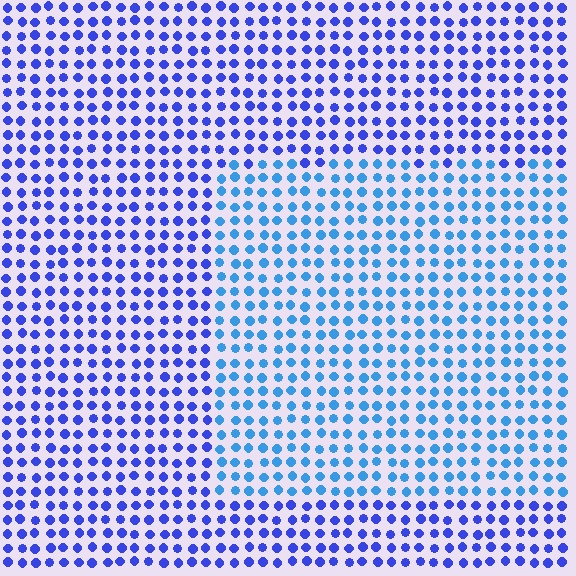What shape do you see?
I see a rectangle.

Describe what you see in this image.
The image is filled with small blue elements in a uniform arrangement. A rectangle-shaped region is visible where the elements are tinted to a slightly different hue, forming a subtle color boundary.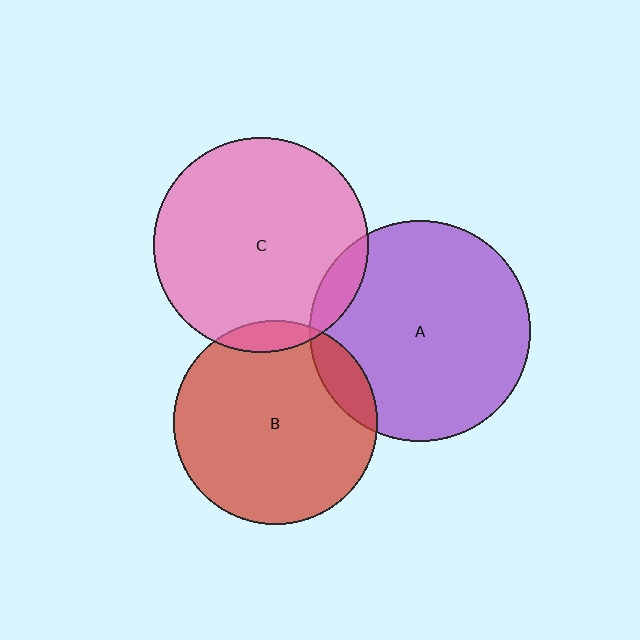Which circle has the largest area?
Circle A (purple).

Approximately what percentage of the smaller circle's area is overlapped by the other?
Approximately 5%.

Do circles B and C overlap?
Yes.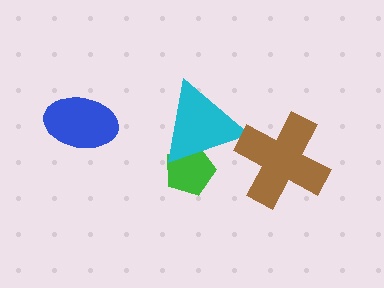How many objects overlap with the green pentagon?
1 object overlaps with the green pentagon.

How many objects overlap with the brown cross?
0 objects overlap with the brown cross.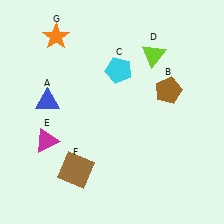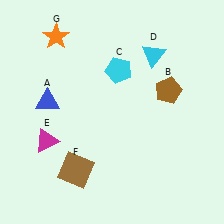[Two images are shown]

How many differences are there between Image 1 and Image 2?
There is 1 difference between the two images.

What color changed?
The triangle (D) changed from lime in Image 1 to cyan in Image 2.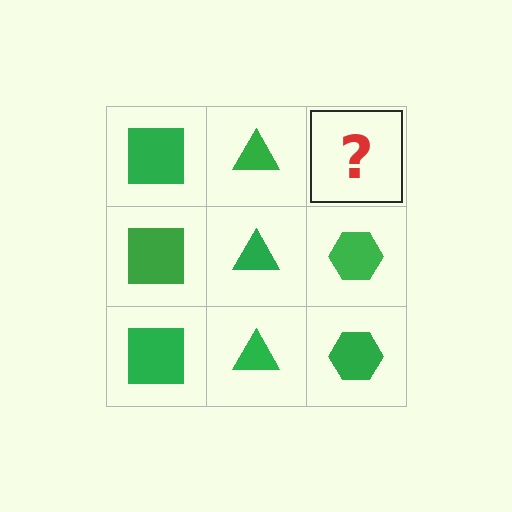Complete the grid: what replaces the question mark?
The question mark should be replaced with a green hexagon.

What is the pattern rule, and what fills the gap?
The rule is that each column has a consistent shape. The gap should be filled with a green hexagon.